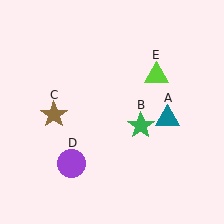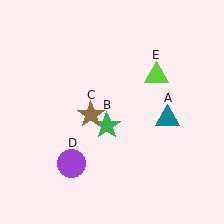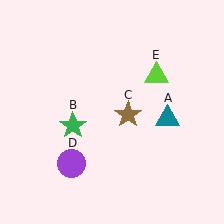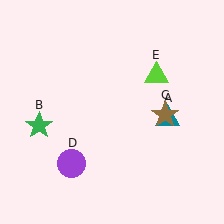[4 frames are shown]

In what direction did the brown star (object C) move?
The brown star (object C) moved right.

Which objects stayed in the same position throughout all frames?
Teal triangle (object A) and purple circle (object D) and lime triangle (object E) remained stationary.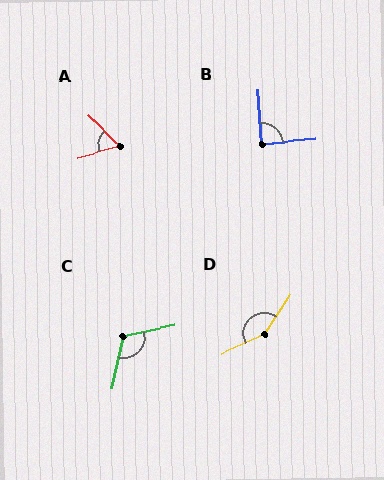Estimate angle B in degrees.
Approximately 89 degrees.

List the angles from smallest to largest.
A (61°), B (89°), C (114°), D (148°).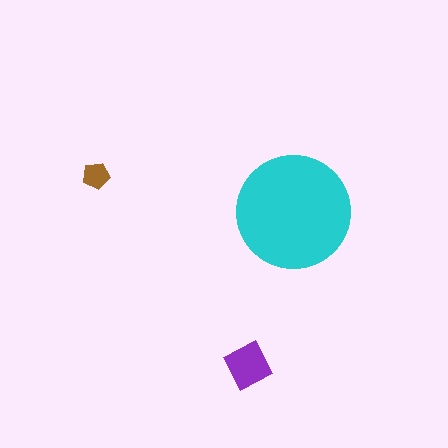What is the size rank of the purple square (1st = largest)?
2nd.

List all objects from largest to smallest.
The cyan circle, the purple square, the brown pentagon.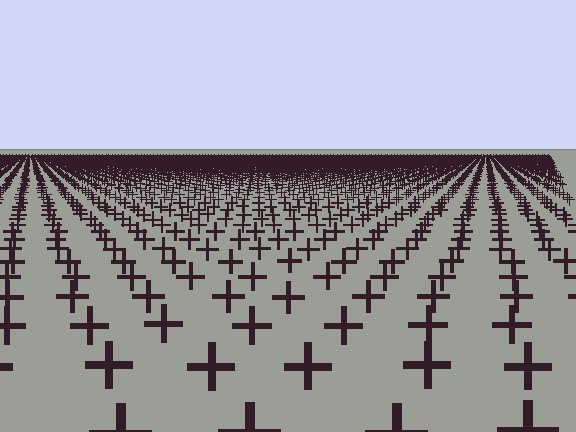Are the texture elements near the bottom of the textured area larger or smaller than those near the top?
Larger. Near the bottom, elements are closer to the viewer and appear at a bigger on-screen size.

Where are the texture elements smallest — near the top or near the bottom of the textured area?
Near the top.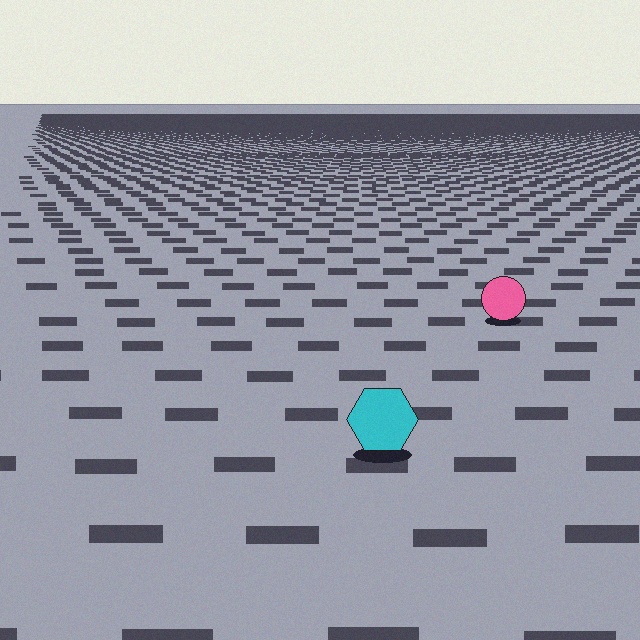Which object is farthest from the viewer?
The pink circle is farthest from the viewer. It appears smaller and the ground texture around it is denser.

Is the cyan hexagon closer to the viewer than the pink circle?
Yes. The cyan hexagon is closer — you can tell from the texture gradient: the ground texture is coarser near it.